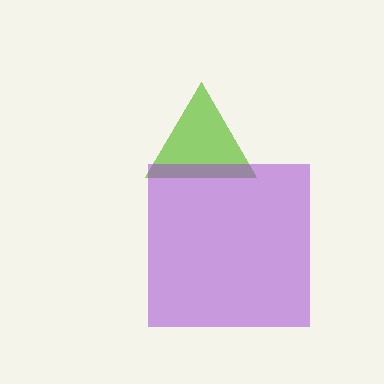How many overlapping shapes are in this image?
There are 2 overlapping shapes in the image.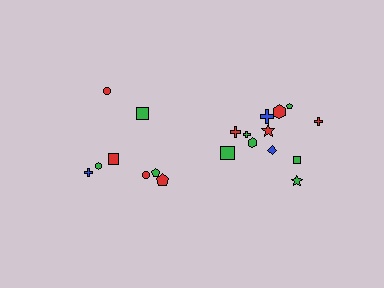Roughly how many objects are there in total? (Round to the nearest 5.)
Roughly 20 objects in total.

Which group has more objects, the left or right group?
The right group.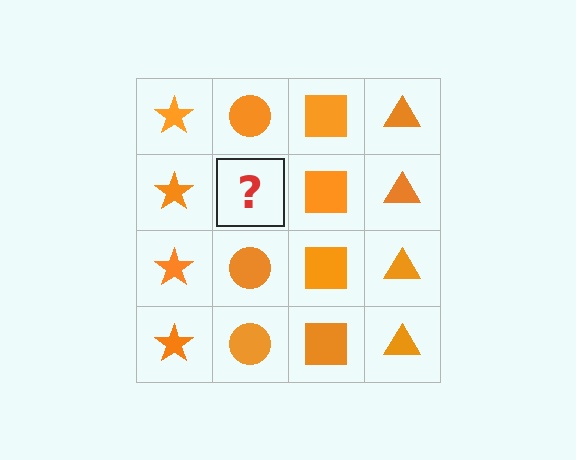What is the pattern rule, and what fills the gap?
The rule is that each column has a consistent shape. The gap should be filled with an orange circle.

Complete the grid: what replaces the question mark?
The question mark should be replaced with an orange circle.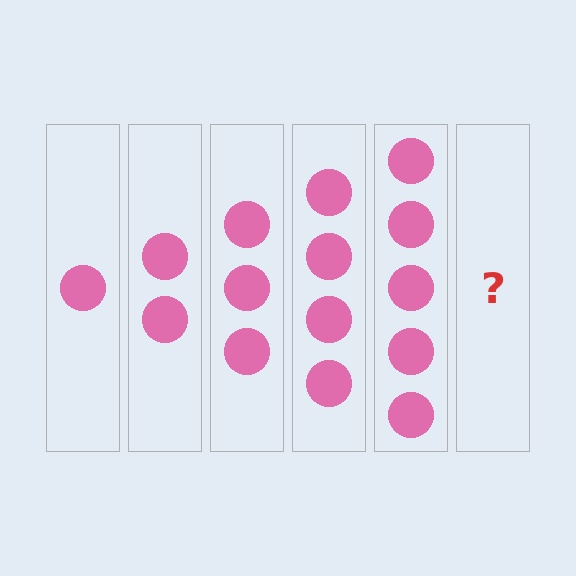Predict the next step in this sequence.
The next step is 6 circles.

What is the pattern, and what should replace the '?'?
The pattern is that each step adds one more circle. The '?' should be 6 circles.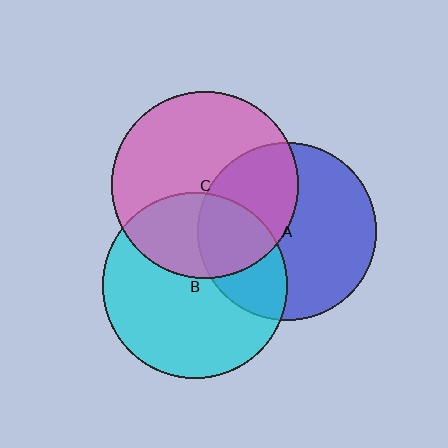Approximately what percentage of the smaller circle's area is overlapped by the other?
Approximately 40%.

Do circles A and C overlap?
Yes.